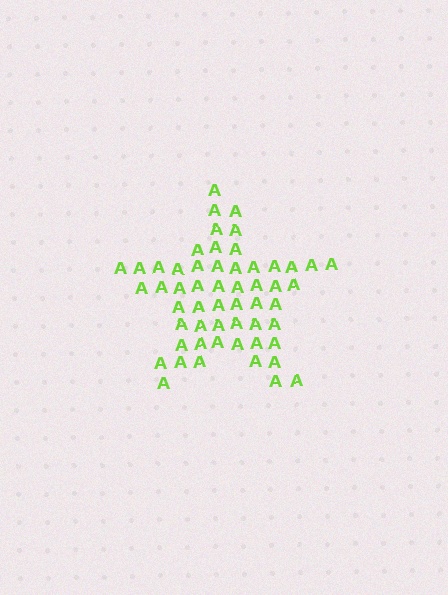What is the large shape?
The large shape is a star.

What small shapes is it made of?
It is made of small letter A's.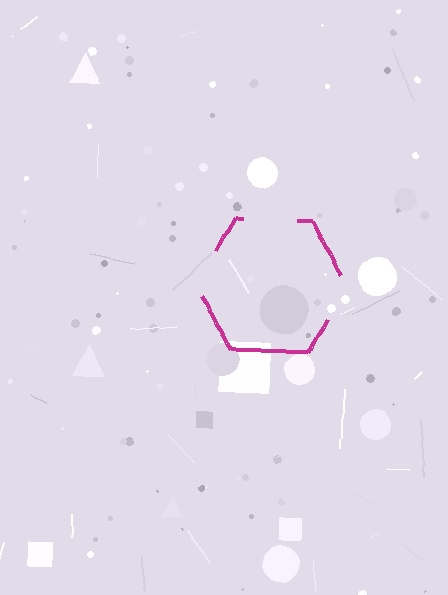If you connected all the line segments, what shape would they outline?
They would outline a hexagon.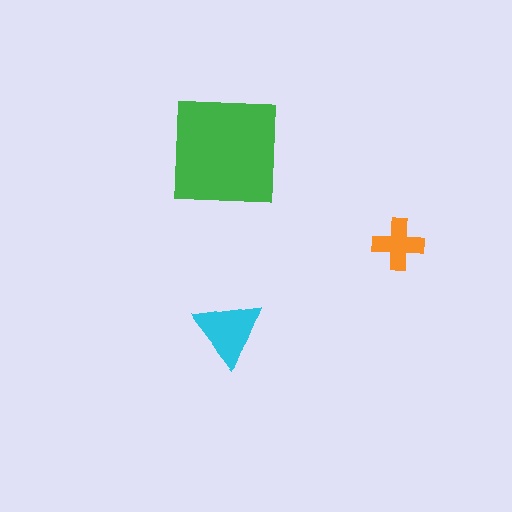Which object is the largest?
The green square.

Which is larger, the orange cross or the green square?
The green square.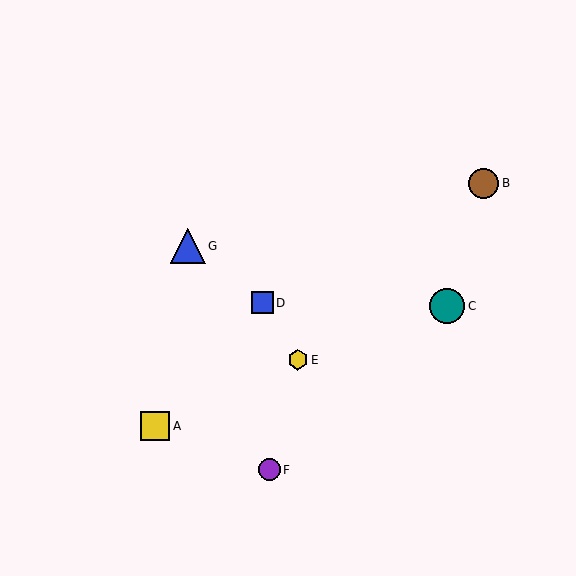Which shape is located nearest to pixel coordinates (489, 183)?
The brown circle (labeled B) at (484, 183) is nearest to that location.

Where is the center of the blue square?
The center of the blue square is at (262, 303).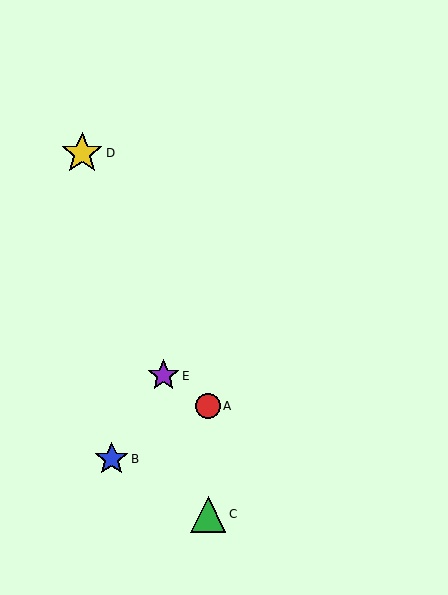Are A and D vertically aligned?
No, A is at x≈208 and D is at x≈82.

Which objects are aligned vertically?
Objects A, C are aligned vertically.